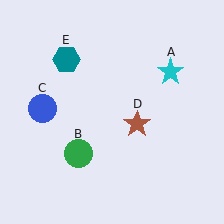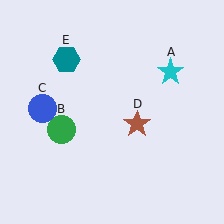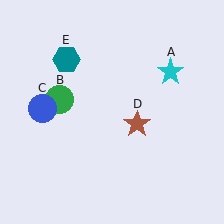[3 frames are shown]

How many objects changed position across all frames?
1 object changed position: green circle (object B).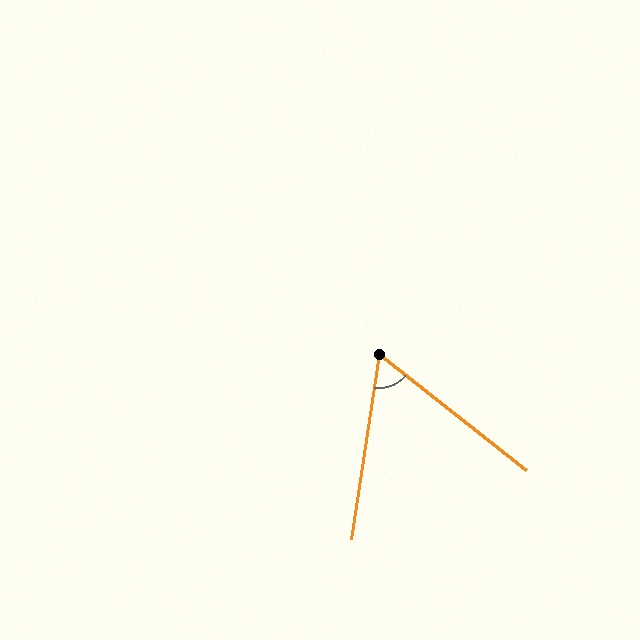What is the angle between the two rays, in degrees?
Approximately 60 degrees.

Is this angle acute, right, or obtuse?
It is acute.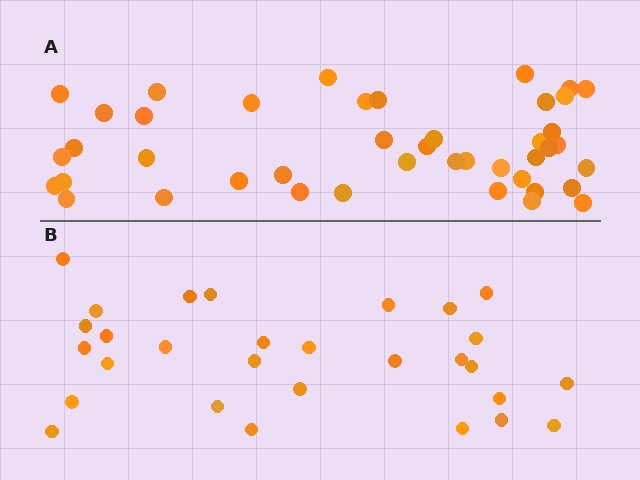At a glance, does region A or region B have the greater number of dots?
Region A (the top region) has more dots.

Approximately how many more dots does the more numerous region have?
Region A has approximately 15 more dots than region B.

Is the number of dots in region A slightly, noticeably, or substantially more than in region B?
Region A has substantially more. The ratio is roughly 1.5 to 1.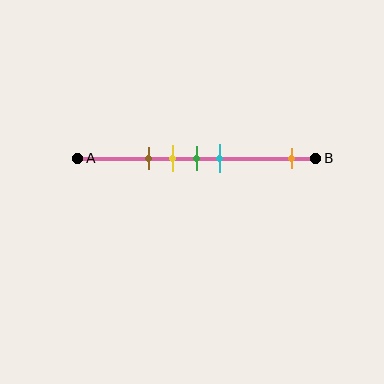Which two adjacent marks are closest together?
The yellow and green marks are the closest adjacent pair.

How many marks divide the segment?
There are 5 marks dividing the segment.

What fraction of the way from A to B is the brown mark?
The brown mark is approximately 30% (0.3) of the way from A to B.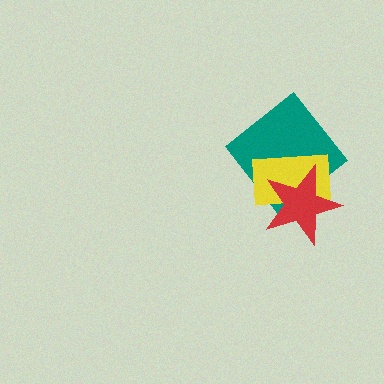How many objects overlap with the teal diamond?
2 objects overlap with the teal diamond.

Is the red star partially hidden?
No, no other shape covers it.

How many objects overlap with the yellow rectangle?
2 objects overlap with the yellow rectangle.